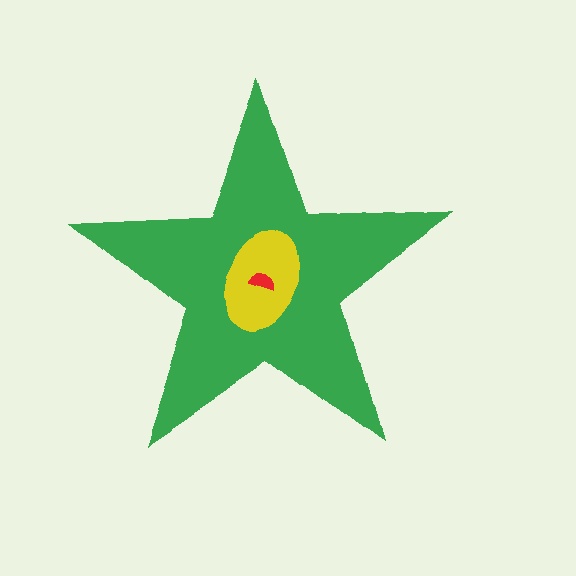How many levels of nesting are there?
3.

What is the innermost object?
The red semicircle.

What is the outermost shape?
The green star.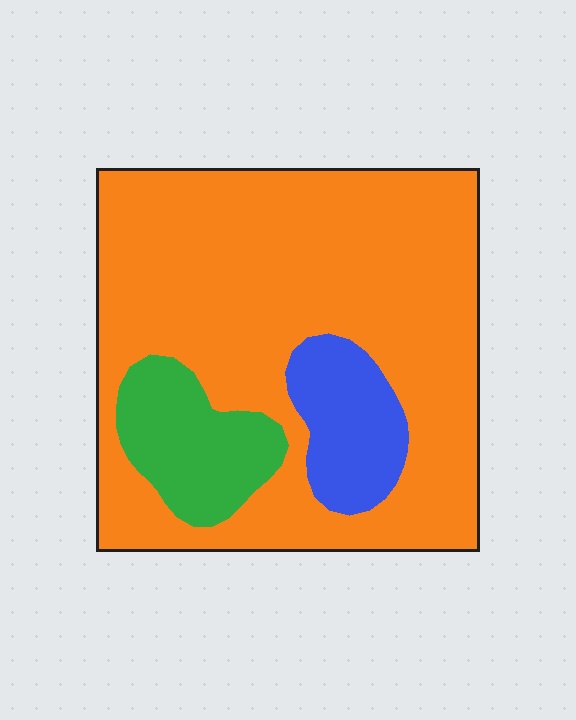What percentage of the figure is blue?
Blue takes up about one tenth (1/10) of the figure.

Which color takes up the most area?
Orange, at roughly 75%.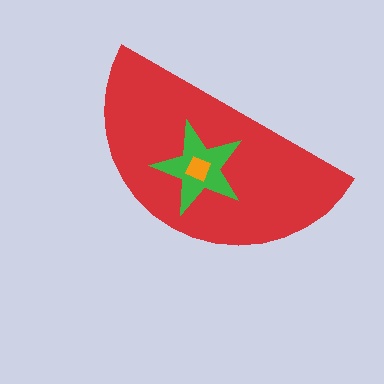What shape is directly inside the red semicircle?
The green star.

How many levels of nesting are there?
3.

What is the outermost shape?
The red semicircle.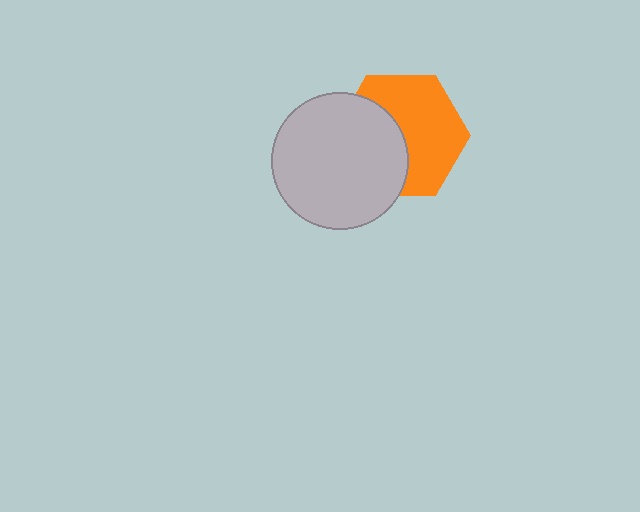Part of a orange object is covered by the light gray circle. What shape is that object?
It is a hexagon.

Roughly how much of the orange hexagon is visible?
About half of it is visible (roughly 58%).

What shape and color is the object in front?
The object in front is a light gray circle.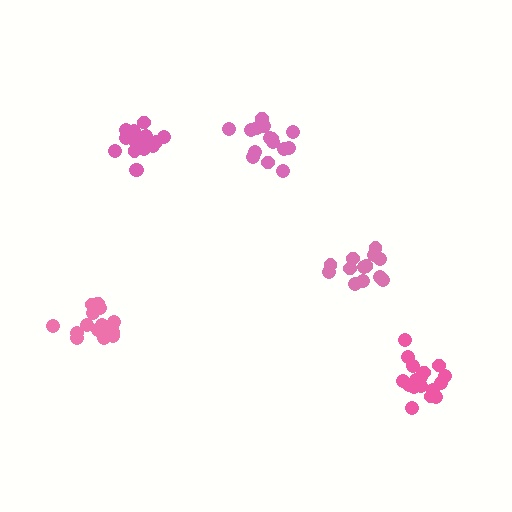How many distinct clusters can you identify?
There are 5 distinct clusters.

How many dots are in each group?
Group 1: 17 dots, Group 2: 13 dots, Group 3: 17 dots, Group 4: 15 dots, Group 5: 17 dots (79 total).